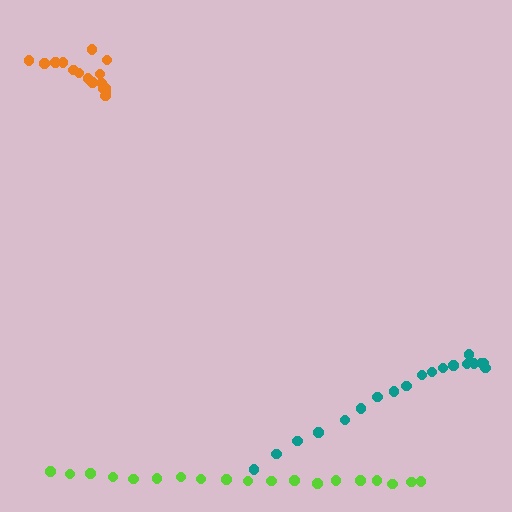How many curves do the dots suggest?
There are 3 distinct paths.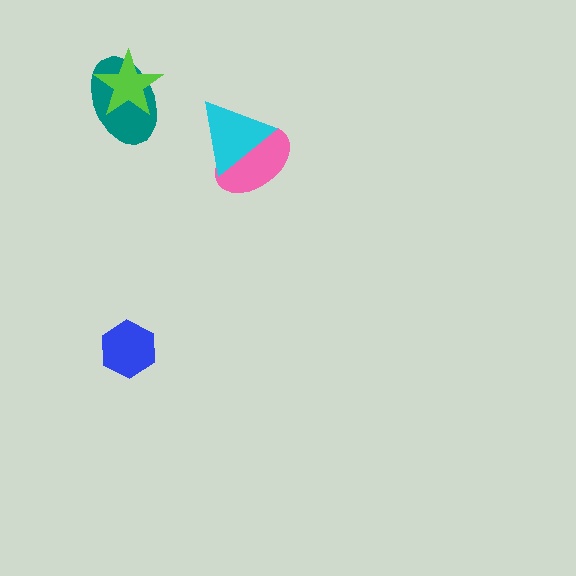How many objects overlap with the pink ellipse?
1 object overlaps with the pink ellipse.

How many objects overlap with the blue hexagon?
0 objects overlap with the blue hexagon.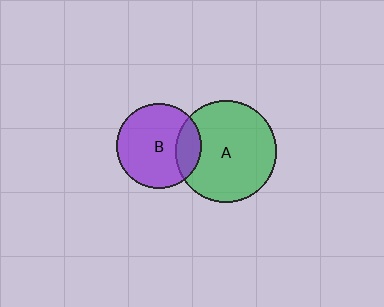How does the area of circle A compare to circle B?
Approximately 1.4 times.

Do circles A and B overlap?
Yes.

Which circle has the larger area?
Circle A (green).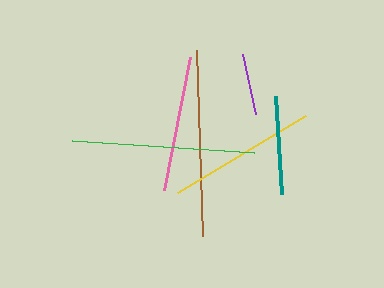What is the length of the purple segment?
The purple segment is approximately 62 pixels long.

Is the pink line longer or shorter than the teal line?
The pink line is longer than the teal line.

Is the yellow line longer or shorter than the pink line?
The yellow line is longer than the pink line.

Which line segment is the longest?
The brown line is the longest at approximately 186 pixels.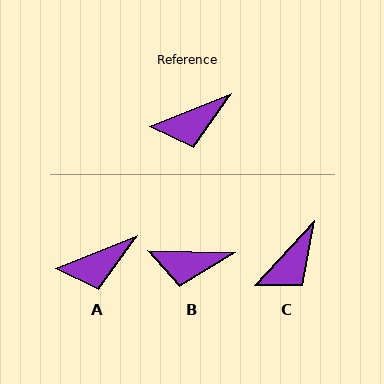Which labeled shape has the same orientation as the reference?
A.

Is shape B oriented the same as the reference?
No, it is off by about 23 degrees.